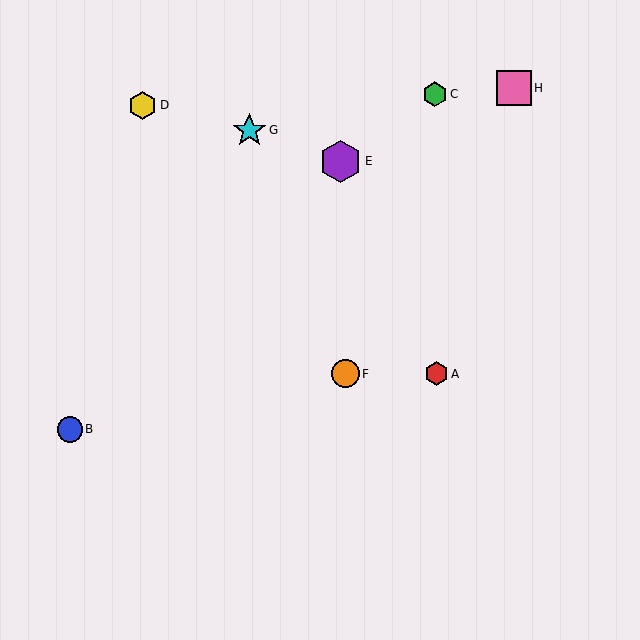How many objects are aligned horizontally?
2 objects (A, F) are aligned horizontally.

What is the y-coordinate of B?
Object B is at y≈429.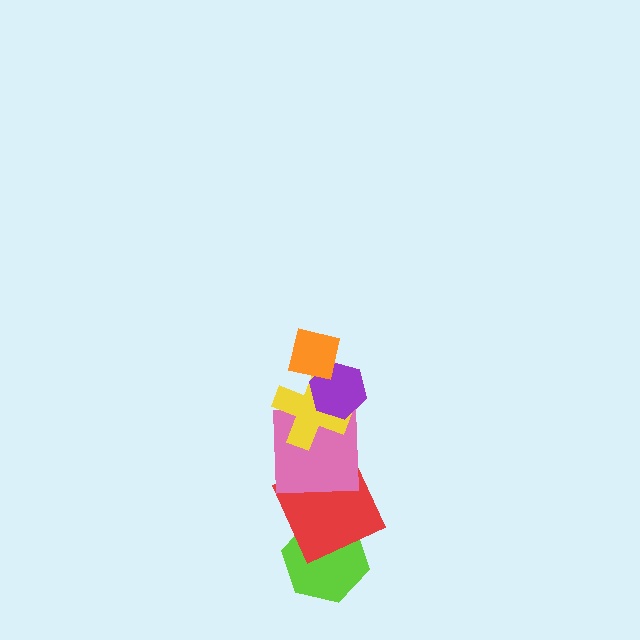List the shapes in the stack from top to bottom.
From top to bottom: the orange square, the purple hexagon, the yellow cross, the pink square, the red square, the lime hexagon.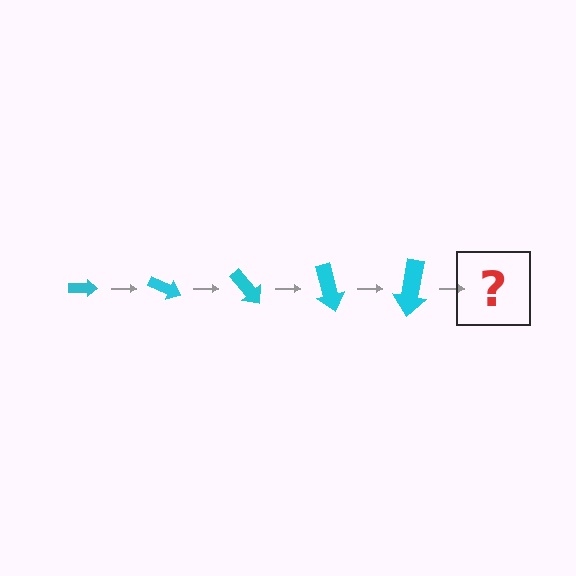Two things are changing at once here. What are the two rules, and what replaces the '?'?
The two rules are that the arrow grows larger each step and it rotates 25 degrees each step. The '?' should be an arrow, larger than the previous one and rotated 125 degrees from the start.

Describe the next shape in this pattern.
It should be an arrow, larger than the previous one and rotated 125 degrees from the start.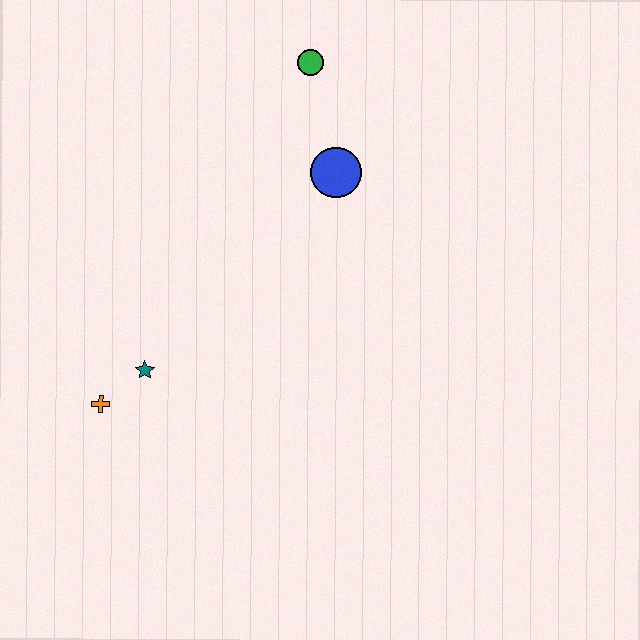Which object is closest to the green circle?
The blue circle is closest to the green circle.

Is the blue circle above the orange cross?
Yes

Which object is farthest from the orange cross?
The green circle is farthest from the orange cross.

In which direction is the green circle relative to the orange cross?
The green circle is above the orange cross.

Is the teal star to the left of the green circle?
Yes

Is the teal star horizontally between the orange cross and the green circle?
Yes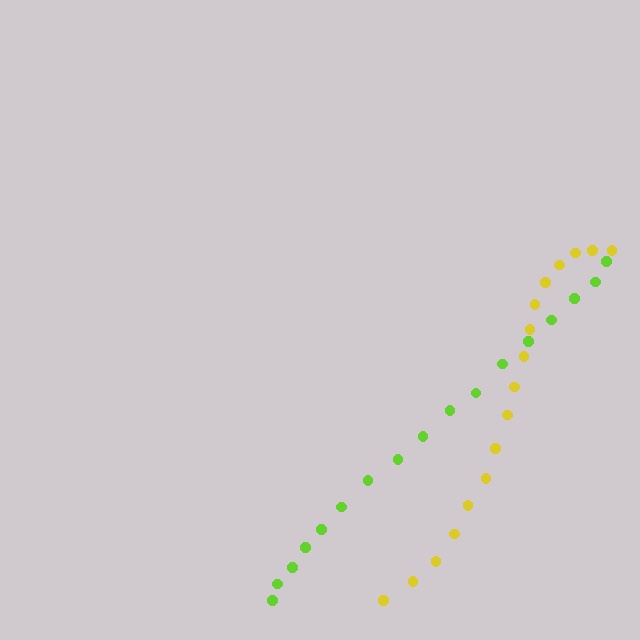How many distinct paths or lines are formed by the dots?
There are 2 distinct paths.